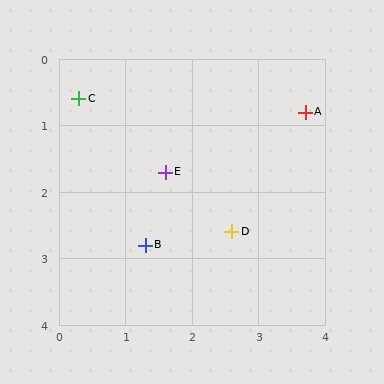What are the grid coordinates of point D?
Point D is at approximately (2.6, 2.6).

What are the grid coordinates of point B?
Point B is at approximately (1.3, 2.8).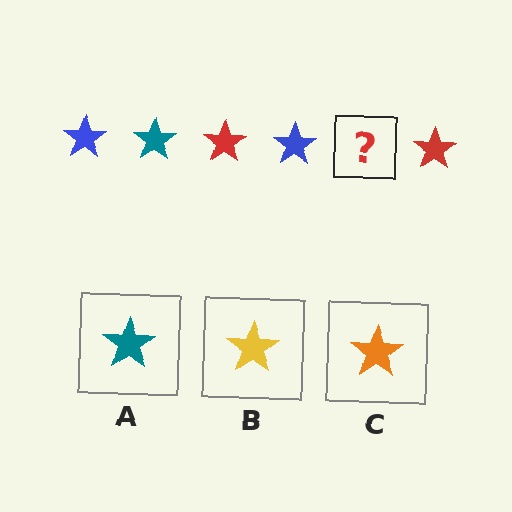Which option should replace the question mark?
Option A.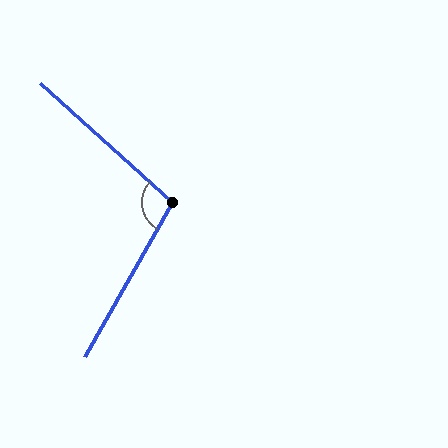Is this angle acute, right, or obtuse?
It is obtuse.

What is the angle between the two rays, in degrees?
Approximately 103 degrees.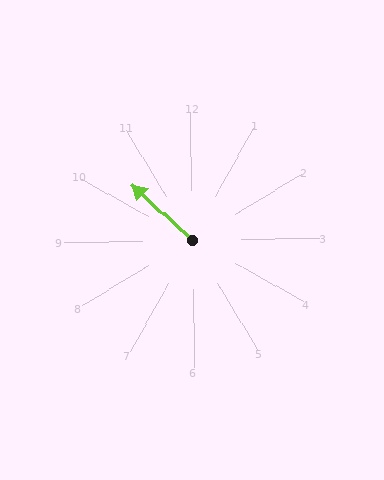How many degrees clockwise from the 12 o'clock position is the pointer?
Approximately 314 degrees.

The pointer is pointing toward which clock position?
Roughly 10 o'clock.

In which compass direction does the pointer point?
Northwest.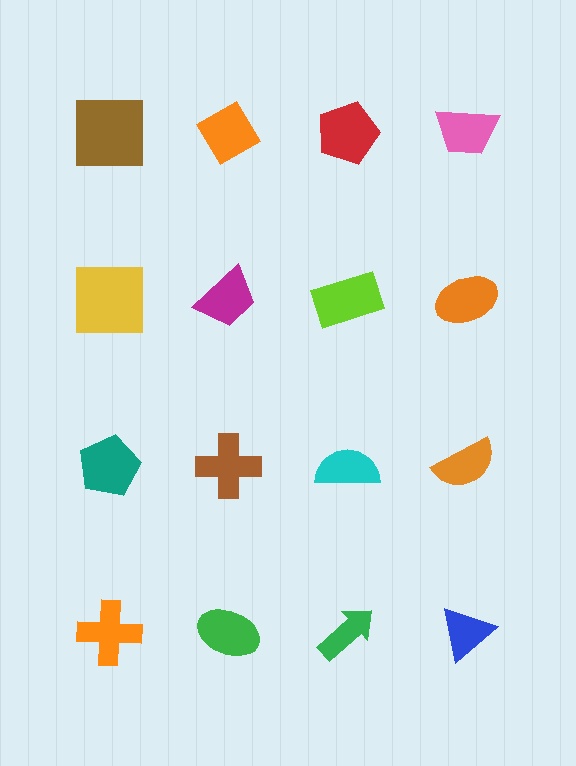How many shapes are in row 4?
4 shapes.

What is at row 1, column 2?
An orange diamond.